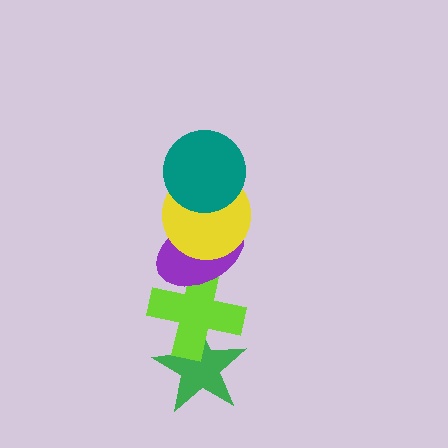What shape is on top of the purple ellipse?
The yellow circle is on top of the purple ellipse.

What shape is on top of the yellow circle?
The teal circle is on top of the yellow circle.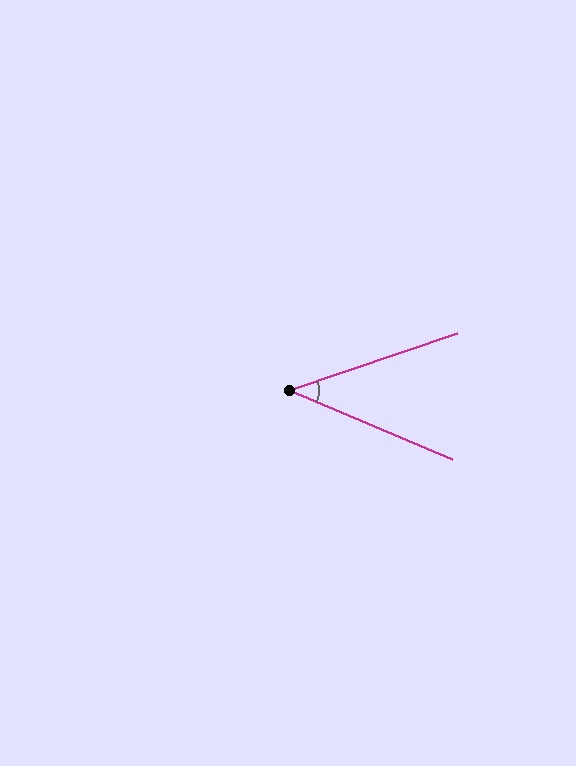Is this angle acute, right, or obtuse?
It is acute.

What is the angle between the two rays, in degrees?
Approximately 42 degrees.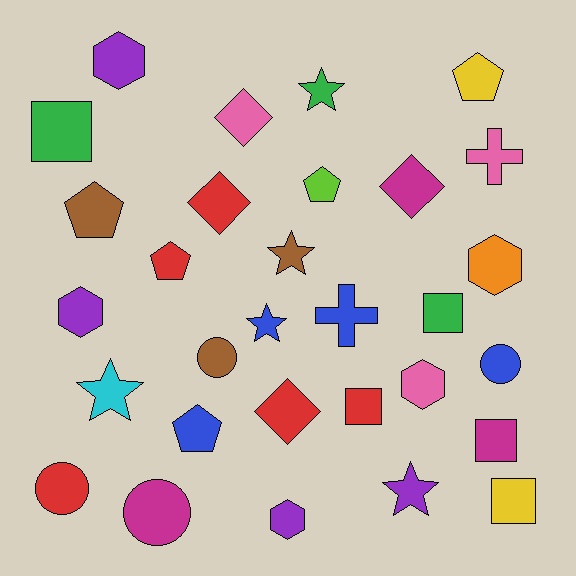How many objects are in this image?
There are 30 objects.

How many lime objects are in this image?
There is 1 lime object.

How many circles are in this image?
There are 4 circles.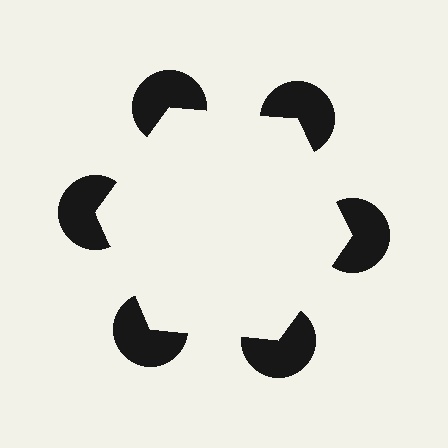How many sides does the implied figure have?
6 sides.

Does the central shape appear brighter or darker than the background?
It typically appears slightly brighter than the background, even though no actual brightness change is drawn.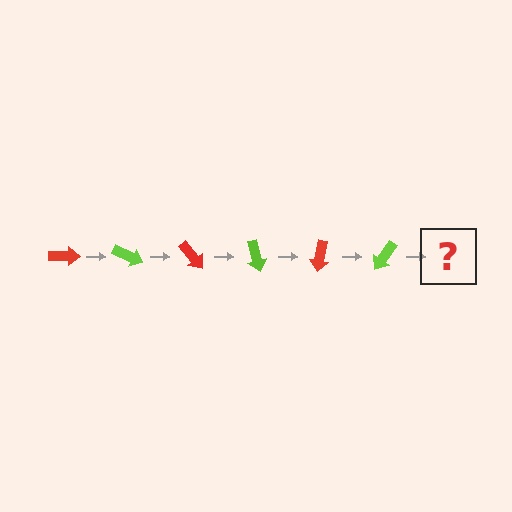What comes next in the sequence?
The next element should be a red arrow, rotated 150 degrees from the start.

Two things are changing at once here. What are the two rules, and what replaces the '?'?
The two rules are that it rotates 25 degrees each step and the color cycles through red and lime. The '?' should be a red arrow, rotated 150 degrees from the start.